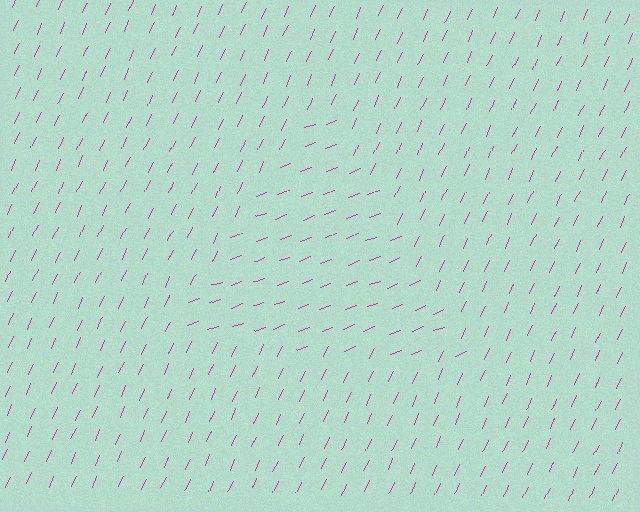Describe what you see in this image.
The image is filled with small magenta line segments. A triangle region in the image has lines oriented differently from the surrounding lines, creating a visible texture boundary.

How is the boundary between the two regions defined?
The boundary is defined purely by a change in line orientation (approximately 45 degrees difference). All lines are the same color and thickness.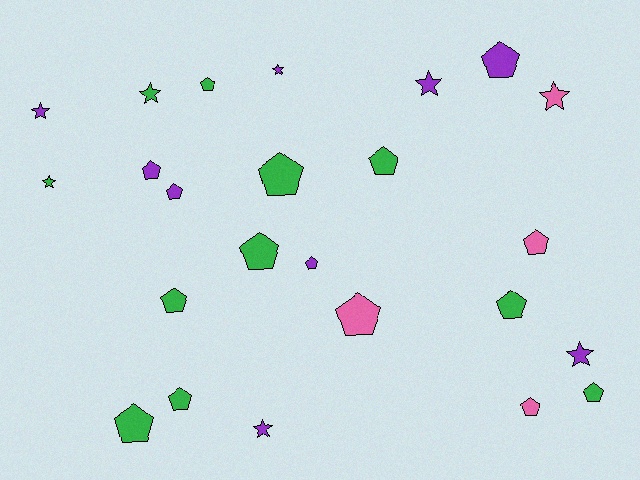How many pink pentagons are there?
There are 3 pink pentagons.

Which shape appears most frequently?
Pentagon, with 16 objects.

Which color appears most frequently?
Green, with 11 objects.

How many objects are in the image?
There are 24 objects.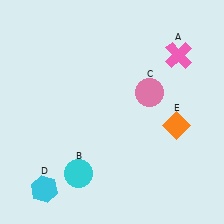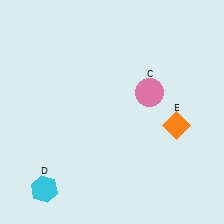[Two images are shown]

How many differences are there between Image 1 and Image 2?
There are 2 differences between the two images.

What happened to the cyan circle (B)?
The cyan circle (B) was removed in Image 2. It was in the bottom-left area of Image 1.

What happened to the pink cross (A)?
The pink cross (A) was removed in Image 2. It was in the top-right area of Image 1.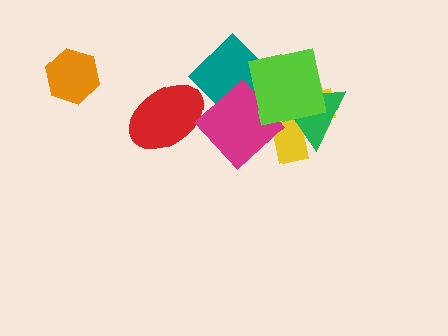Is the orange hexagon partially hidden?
No, no other shape covers it.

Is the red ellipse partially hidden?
Yes, it is partially covered by another shape.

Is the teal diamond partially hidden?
Yes, it is partially covered by another shape.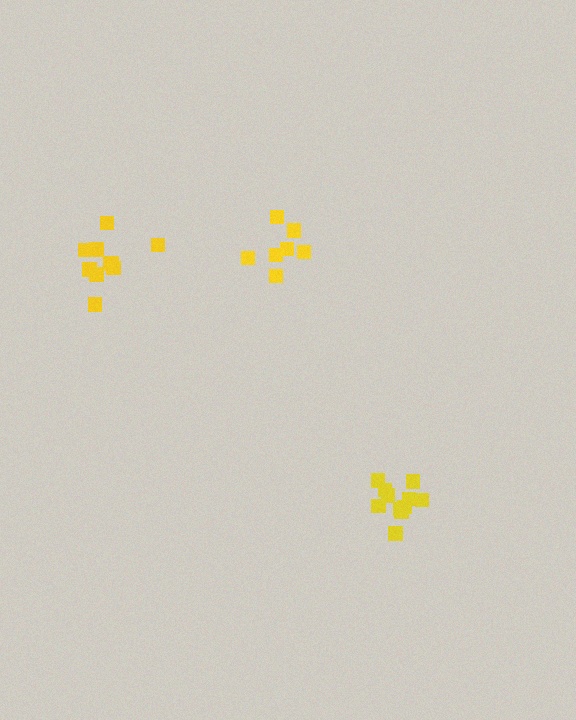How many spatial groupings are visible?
There are 3 spatial groupings.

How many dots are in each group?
Group 1: 7 dots, Group 2: 11 dots, Group 3: 10 dots (28 total).